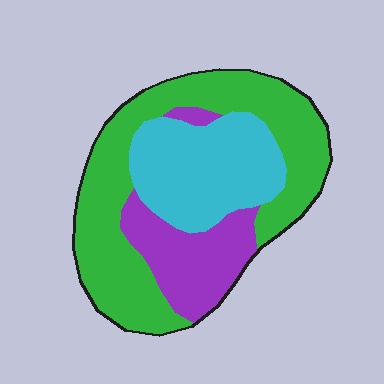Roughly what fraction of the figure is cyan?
Cyan covers 29% of the figure.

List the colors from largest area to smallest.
From largest to smallest: green, cyan, purple.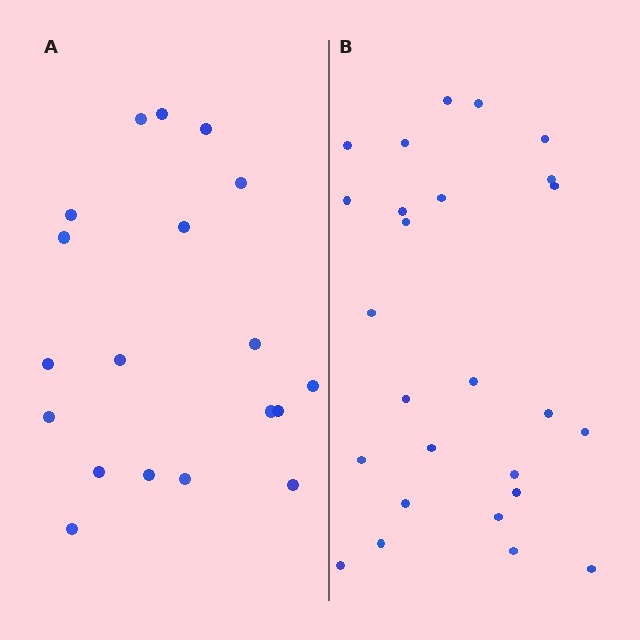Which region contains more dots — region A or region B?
Region B (the right region) has more dots.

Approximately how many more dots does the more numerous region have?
Region B has roughly 8 or so more dots than region A.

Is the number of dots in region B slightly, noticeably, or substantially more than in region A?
Region B has noticeably more, but not dramatically so. The ratio is roughly 1.4 to 1.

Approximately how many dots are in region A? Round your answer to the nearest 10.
About 20 dots. (The exact count is 19, which rounds to 20.)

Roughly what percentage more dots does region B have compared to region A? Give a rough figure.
About 35% more.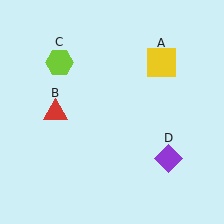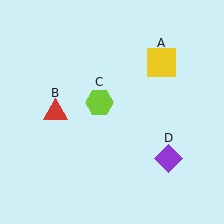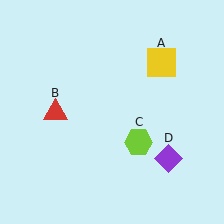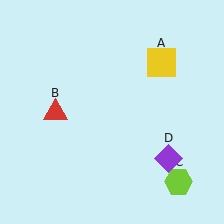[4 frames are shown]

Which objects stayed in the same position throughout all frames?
Yellow square (object A) and red triangle (object B) and purple diamond (object D) remained stationary.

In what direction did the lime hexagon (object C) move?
The lime hexagon (object C) moved down and to the right.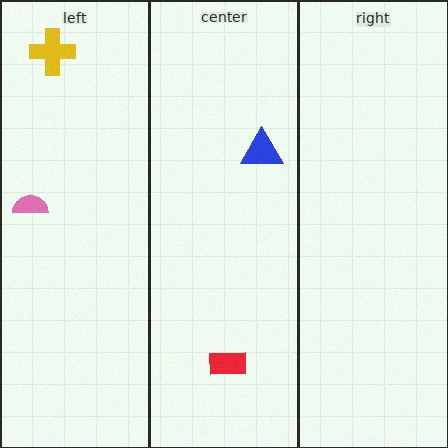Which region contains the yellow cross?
The left region.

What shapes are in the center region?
The red rectangle, the blue triangle.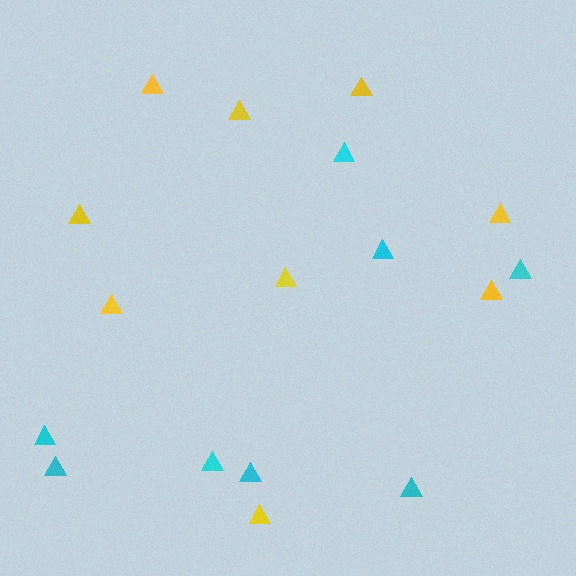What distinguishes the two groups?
There are 2 groups: one group of yellow triangles (9) and one group of cyan triangles (8).